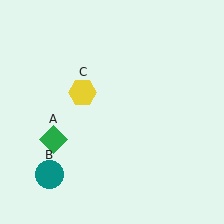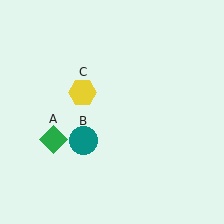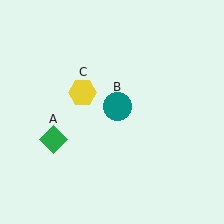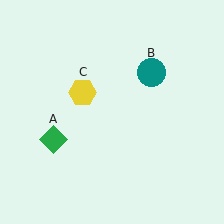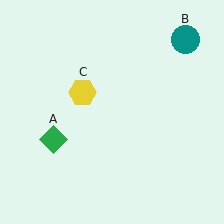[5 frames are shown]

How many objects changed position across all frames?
1 object changed position: teal circle (object B).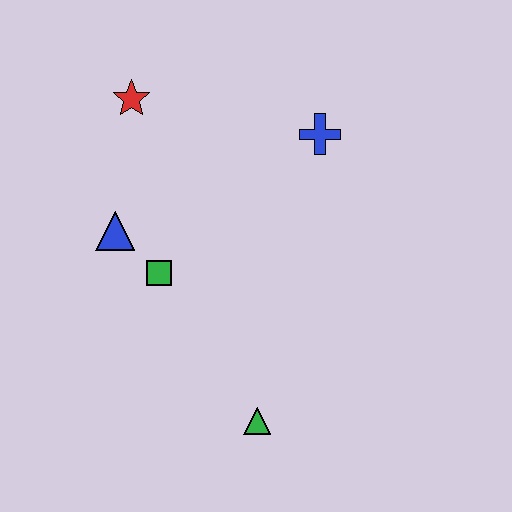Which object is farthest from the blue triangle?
The green triangle is farthest from the blue triangle.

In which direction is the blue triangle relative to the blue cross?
The blue triangle is to the left of the blue cross.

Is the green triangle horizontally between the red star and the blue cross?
Yes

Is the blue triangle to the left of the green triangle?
Yes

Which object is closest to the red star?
The blue triangle is closest to the red star.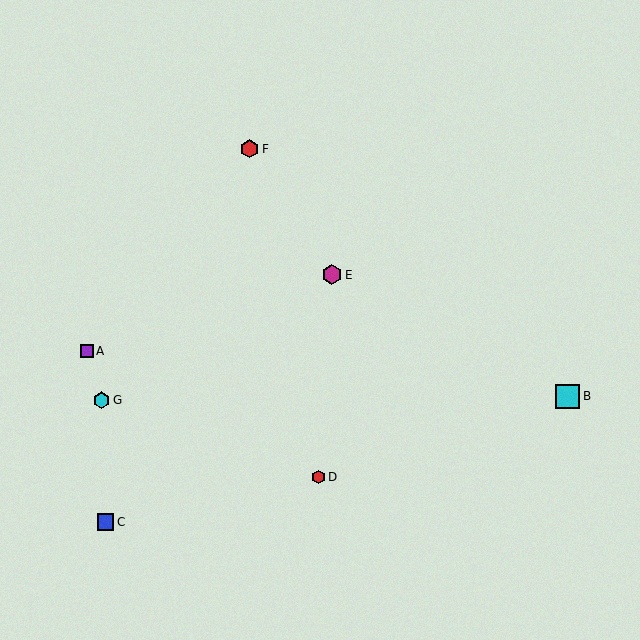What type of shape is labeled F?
Shape F is a red hexagon.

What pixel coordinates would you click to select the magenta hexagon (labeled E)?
Click at (332, 275) to select the magenta hexagon E.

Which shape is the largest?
The cyan square (labeled B) is the largest.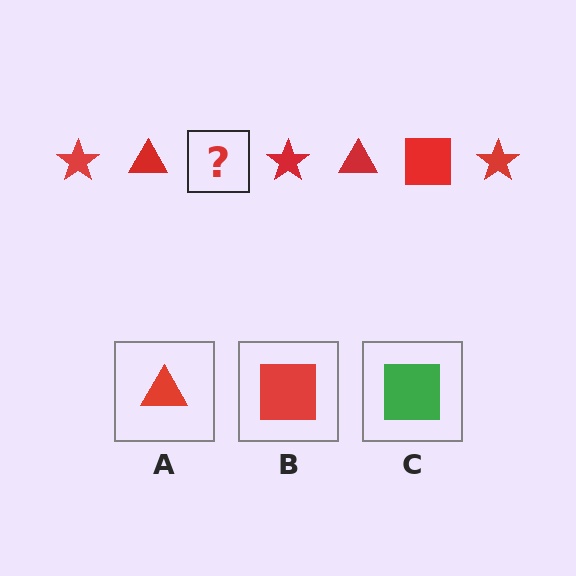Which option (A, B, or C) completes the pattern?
B.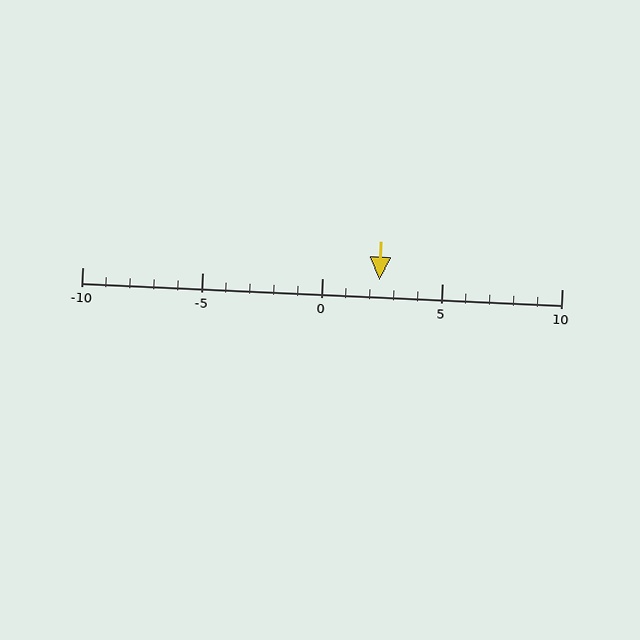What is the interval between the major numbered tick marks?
The major tick marks are spaced 5 units apart.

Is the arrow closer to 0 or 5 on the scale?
The arrow is closer to 0.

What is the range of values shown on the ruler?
The ruler shows values from -10 to 10.